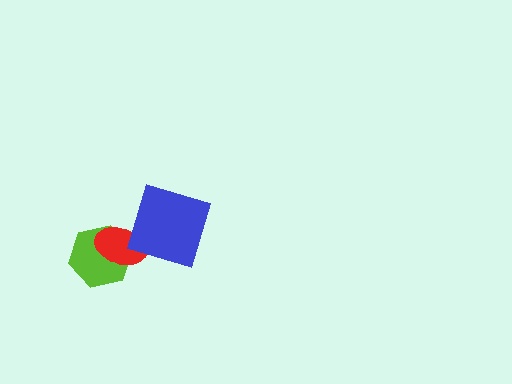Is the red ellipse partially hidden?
Yes, it is partially covered by another shape.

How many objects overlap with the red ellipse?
2 objects overlap with the red ellipse.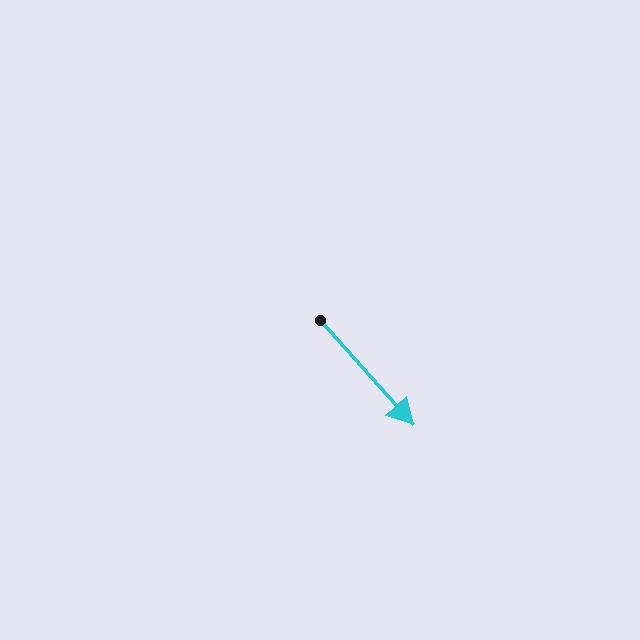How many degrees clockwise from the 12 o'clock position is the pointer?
Approximately 138 degrees.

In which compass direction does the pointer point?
Southeast.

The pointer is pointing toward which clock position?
Roughly 5 o'clock.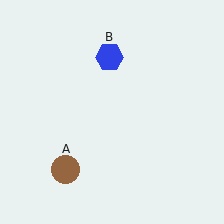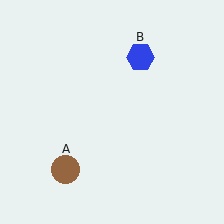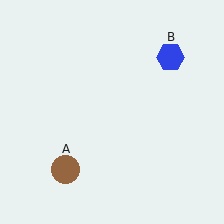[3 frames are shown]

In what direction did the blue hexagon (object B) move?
The blue hexagon (object B) moved right.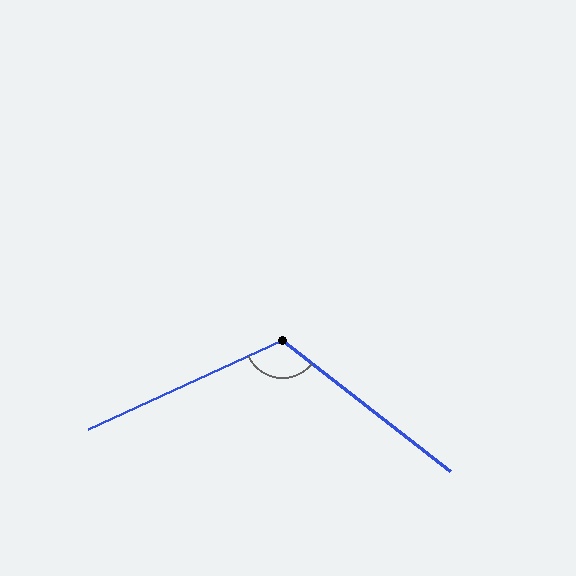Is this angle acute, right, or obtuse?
It is obtuse.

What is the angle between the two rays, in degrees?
Approximately 118 degrees.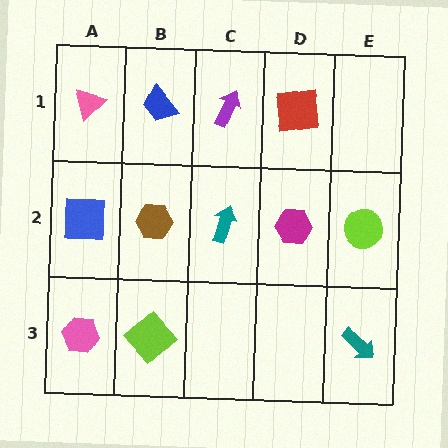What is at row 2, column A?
A blue square.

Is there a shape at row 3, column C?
No, that cell is empty.